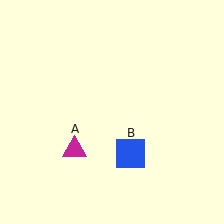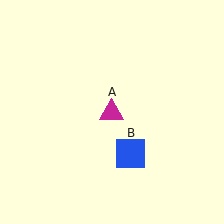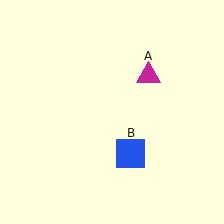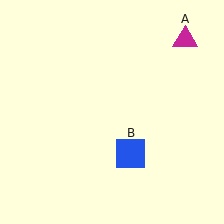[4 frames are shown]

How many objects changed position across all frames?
1 object changed position: magenta triangle (object A).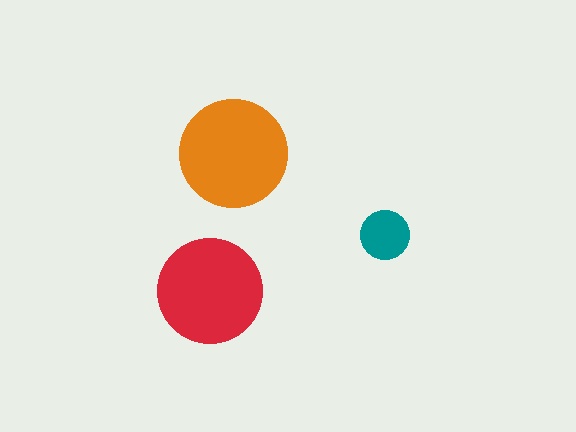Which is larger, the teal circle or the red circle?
The red one.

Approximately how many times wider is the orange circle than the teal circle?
About 2 times wider.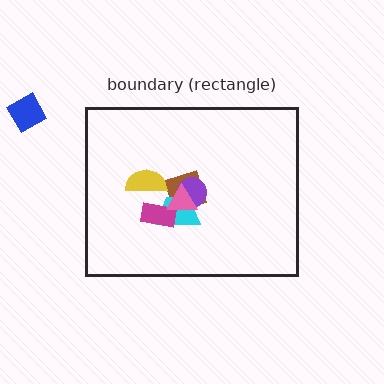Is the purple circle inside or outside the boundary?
Inside.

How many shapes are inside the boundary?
6 inside, 1 outside.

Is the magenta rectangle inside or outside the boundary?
Inside.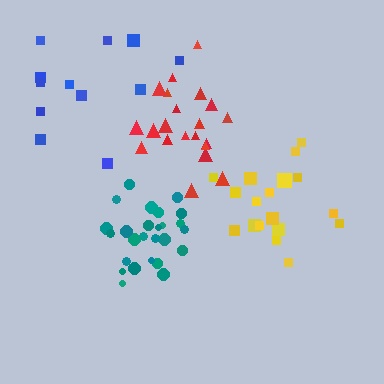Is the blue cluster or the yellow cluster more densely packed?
Yellow.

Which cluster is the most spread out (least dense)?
Blue.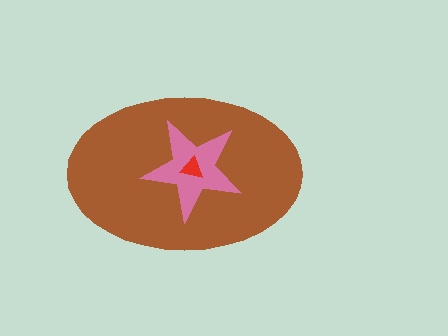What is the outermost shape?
The brown ellipse.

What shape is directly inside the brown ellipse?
The pink star.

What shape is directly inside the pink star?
The red triangle.